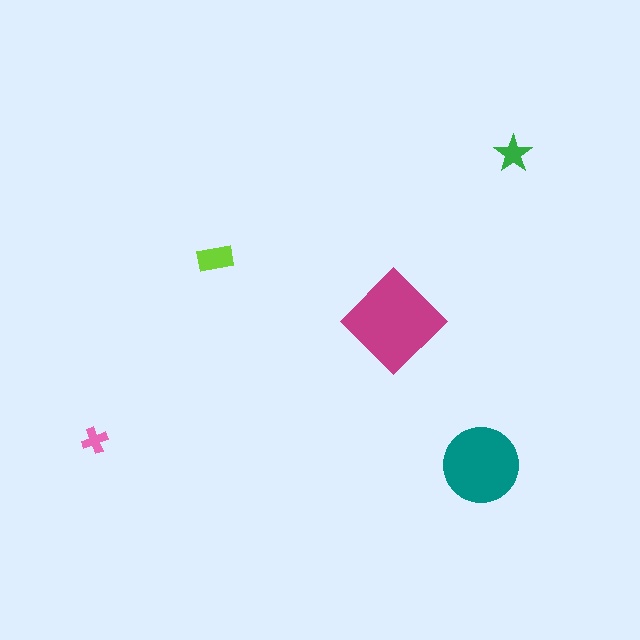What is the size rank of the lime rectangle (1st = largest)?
3rd.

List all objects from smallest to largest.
The pink cross, the green star, the lime rectangle, the teal circle, the magenta diamond.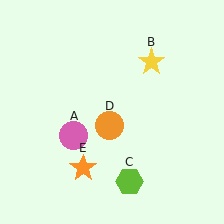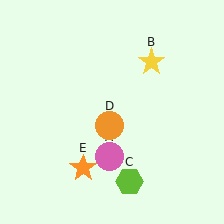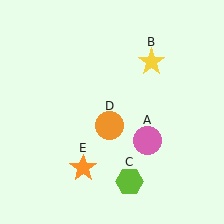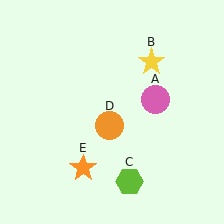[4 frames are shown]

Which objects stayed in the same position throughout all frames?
Yellow star (object B) and lime hexagon (object C) and orange circle (object D) and orange star (object E) remained stationary.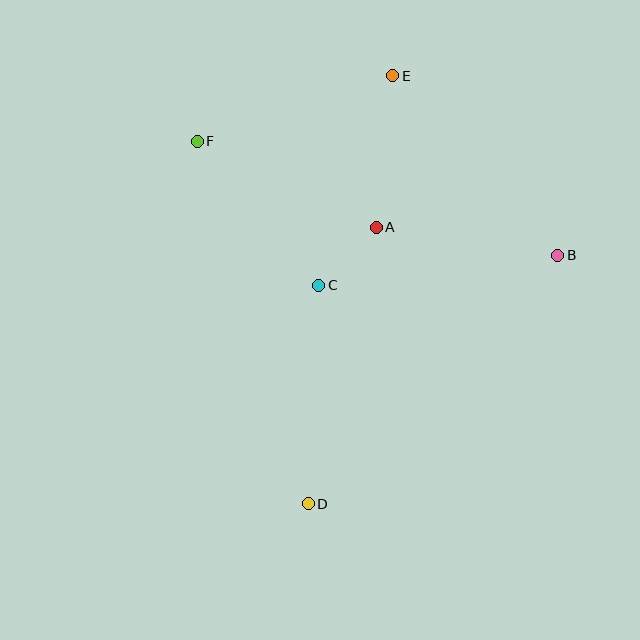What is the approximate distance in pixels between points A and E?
The distance between A and E is approximately 152 pixels.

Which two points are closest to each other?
Points A and C are closest to each other.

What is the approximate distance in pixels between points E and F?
The distance between E and F is approximately 206 pixels.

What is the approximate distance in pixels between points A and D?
The distance between A and D is approximately 285 pixels.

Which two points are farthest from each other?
Points D and E are farthest from each other.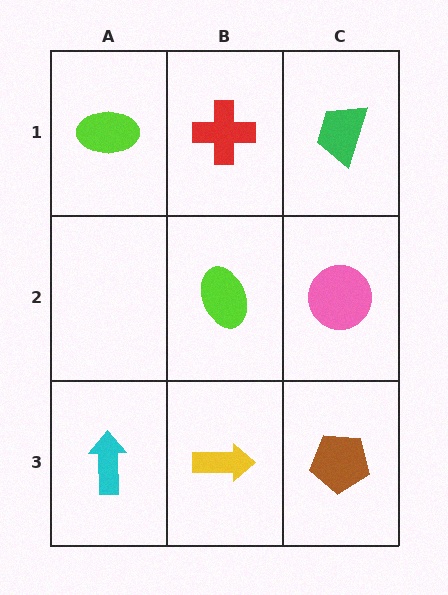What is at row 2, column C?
A pink circle.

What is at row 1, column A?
A lime ellipse.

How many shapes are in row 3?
3 shapes.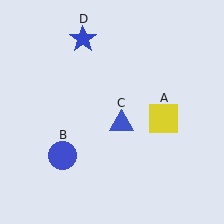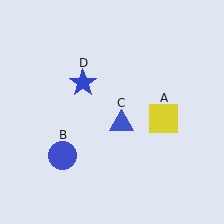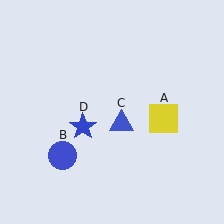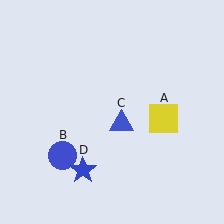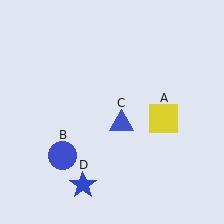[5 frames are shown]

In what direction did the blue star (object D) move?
The blue star (object D) moved down.